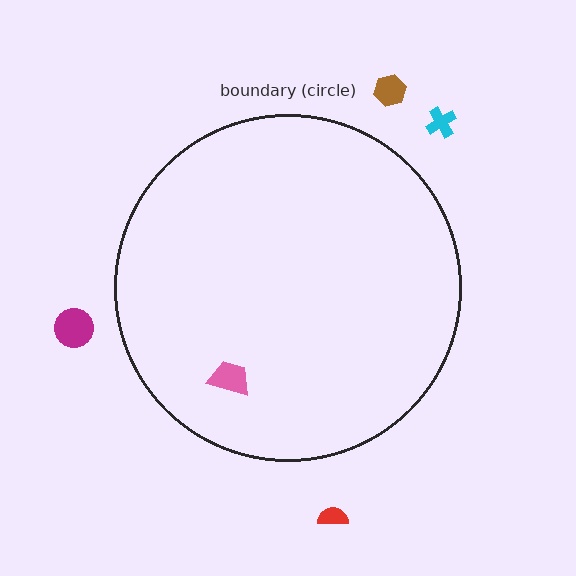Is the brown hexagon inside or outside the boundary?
Outside.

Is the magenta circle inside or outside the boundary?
Outside.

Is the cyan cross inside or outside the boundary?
Outside.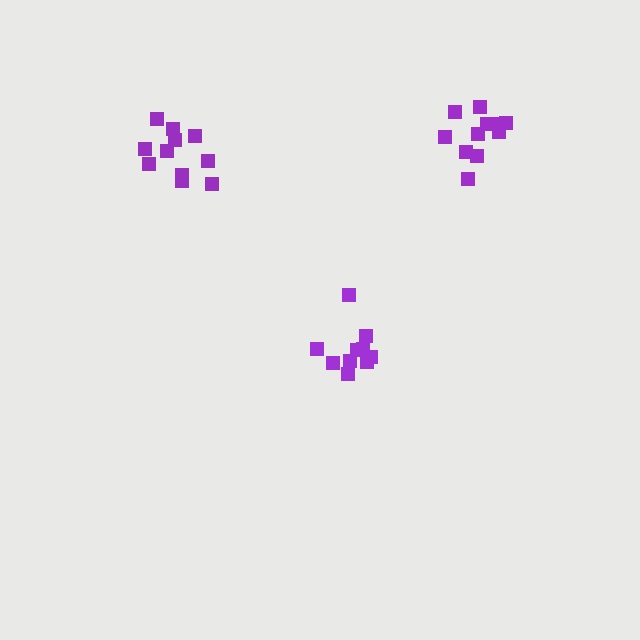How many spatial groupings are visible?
There are 3 spatial groupings.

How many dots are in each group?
Group 1: 10 dots, Group 2: 11 dots, Group 3: 11 dots (32 total).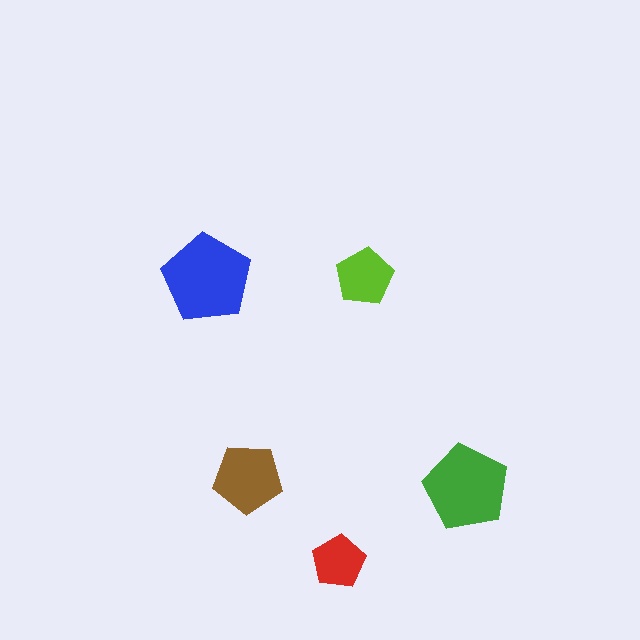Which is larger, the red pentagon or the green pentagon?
The green one.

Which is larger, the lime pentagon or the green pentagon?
The green one.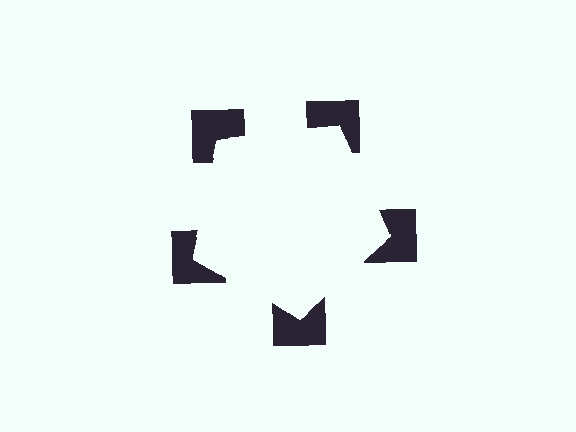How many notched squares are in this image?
There are 5 — one at each vertex of the illusory pentagon.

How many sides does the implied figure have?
5 sides.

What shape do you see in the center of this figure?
An illusory pentagon — its edges are inferred from the aligned wedge cuts in the notched squares, not physically drawn.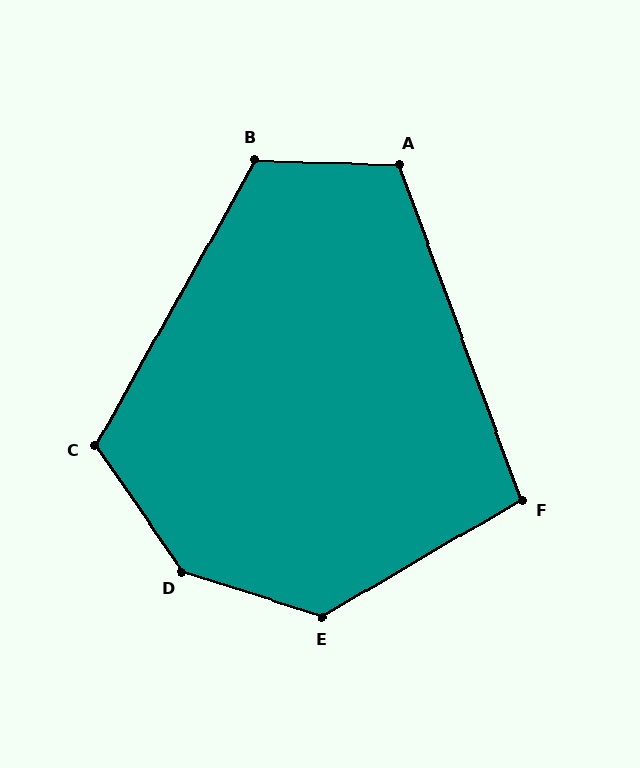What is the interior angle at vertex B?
Approximately 117 degrees (obtuse).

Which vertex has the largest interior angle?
D, at approximately 142 degrees.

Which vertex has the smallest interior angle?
F, at approximately 100 degrees.